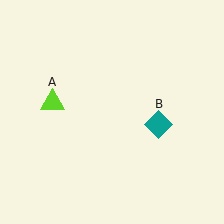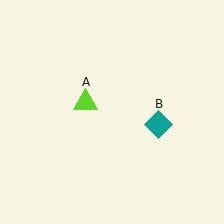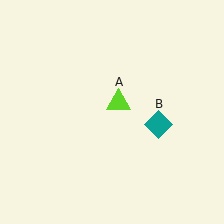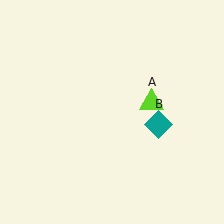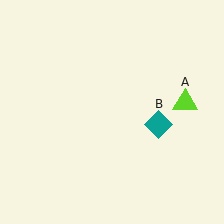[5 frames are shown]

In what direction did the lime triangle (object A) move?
The lime triangle (object A) moved right.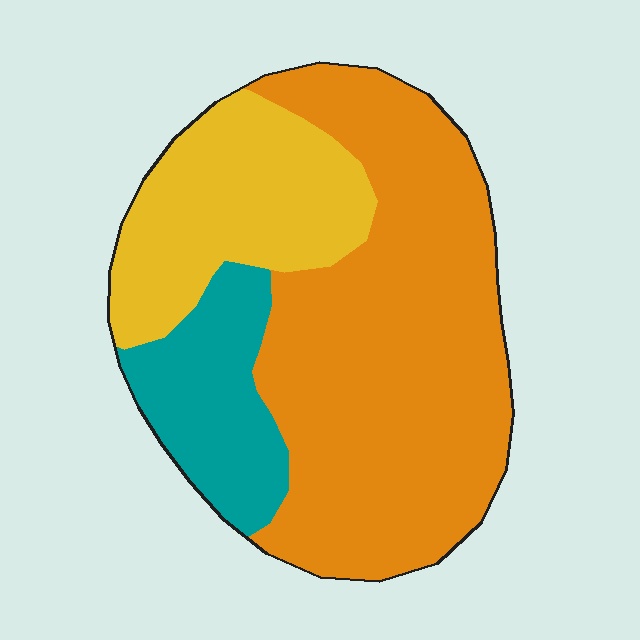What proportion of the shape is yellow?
Yellow covers around 25% of the shape.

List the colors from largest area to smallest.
From largest to smallest: orange, yellow, teal.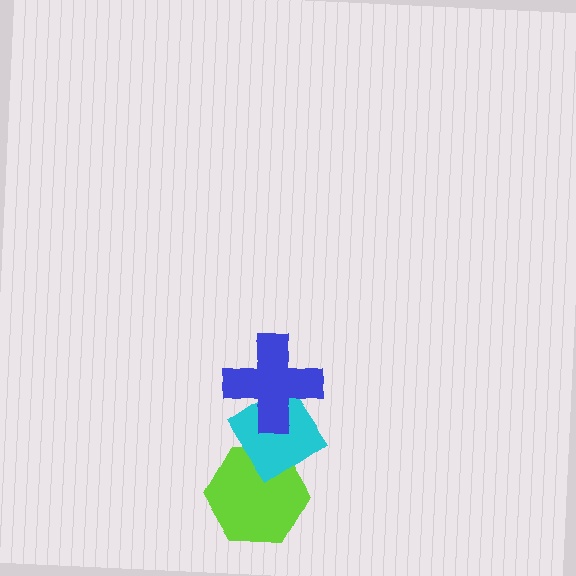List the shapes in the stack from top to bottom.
From top to bottom: the blue cross, the cyan diamond, the lime hexagon.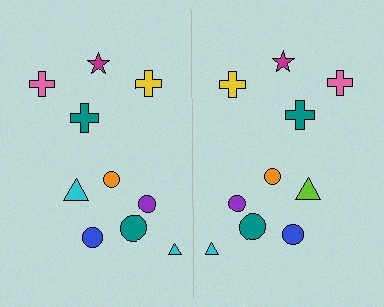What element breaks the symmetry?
The lime triangle on the right side breaks the symmetry — its mirror counterpart is cyan.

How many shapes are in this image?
There are 20 shapes in this image.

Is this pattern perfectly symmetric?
No, the pattern is not perfectly symmetric. The lime triangle on the right side breaks the symmetry — its mirror counterpart is cyan.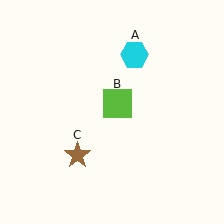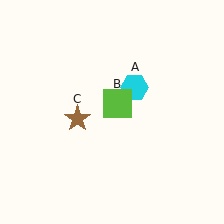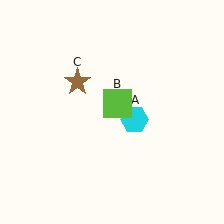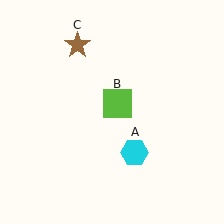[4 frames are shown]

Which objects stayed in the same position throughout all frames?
Lime square (object B) remained stationary.